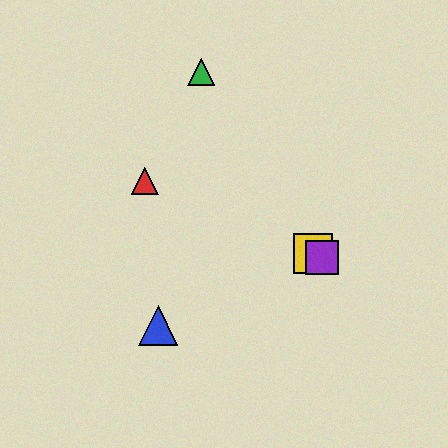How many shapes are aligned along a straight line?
3 shapes (the red triangle, the yellow square, the purple square) are aligned along a straight line.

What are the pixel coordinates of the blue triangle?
The blue triangle is at (158, 325).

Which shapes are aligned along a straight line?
The red triangle, the yellow square, the purple square are aligned along a straight line.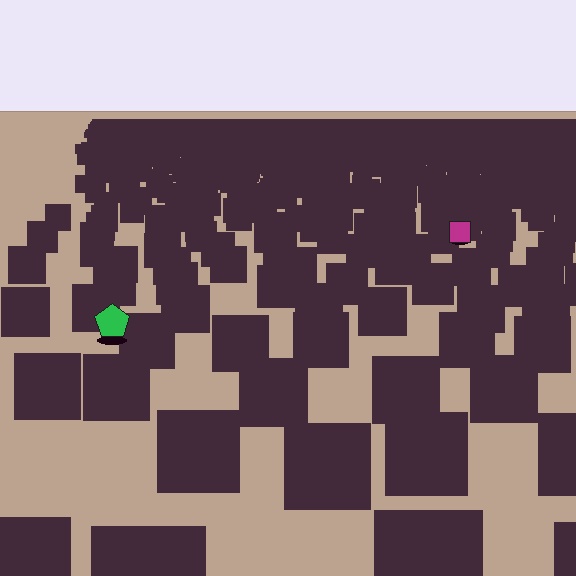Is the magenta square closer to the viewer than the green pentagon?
No. The green pentagon is closer — you can tell from the texture gradient: the ground texture is coarser near it.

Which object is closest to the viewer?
The green pentagon is closest. The texture marks near it are larger and more spread out.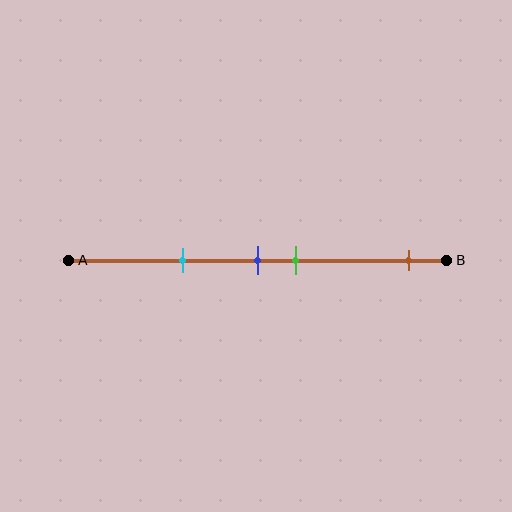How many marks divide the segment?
There are 4 marks dividing the segment.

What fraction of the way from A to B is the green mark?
The green mark is approximately 60% (0.6) of the way from A to B.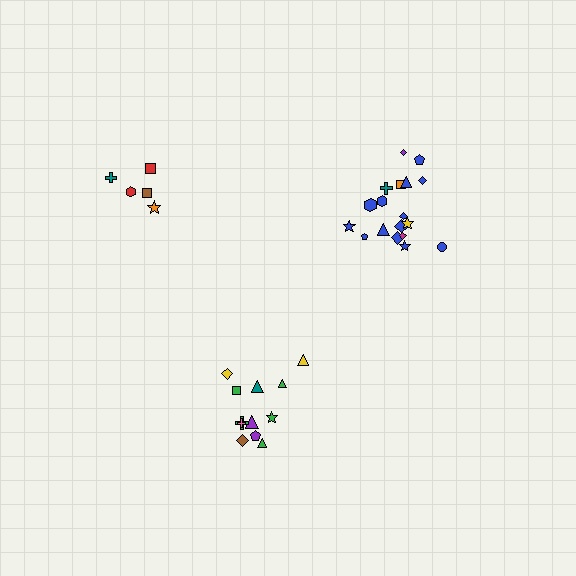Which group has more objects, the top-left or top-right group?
The top-right group.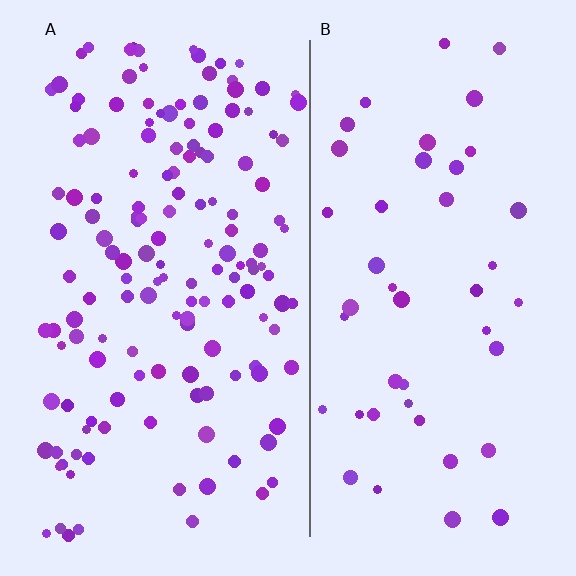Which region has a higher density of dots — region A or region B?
A (the left).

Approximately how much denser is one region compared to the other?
Approximately 3.3× — region A over region B.